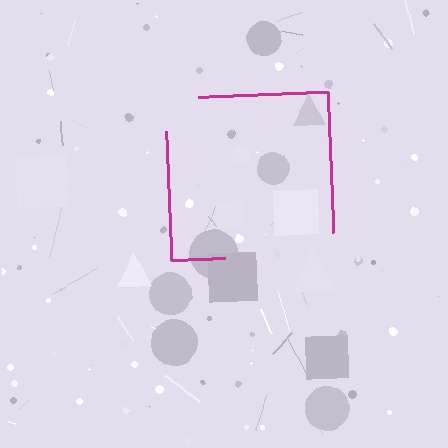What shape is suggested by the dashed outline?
The dashed outline suggests a square.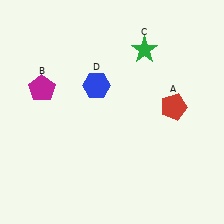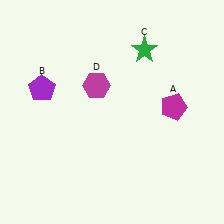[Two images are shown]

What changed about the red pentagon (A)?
In Image 1, A is red. In Image 2, it changed to magenta.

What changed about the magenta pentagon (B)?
In Image 1, B is magenta. In Image 2, it changed to purple.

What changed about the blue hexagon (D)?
In Image 1, D is blue. In Image 2, it changed to magenta.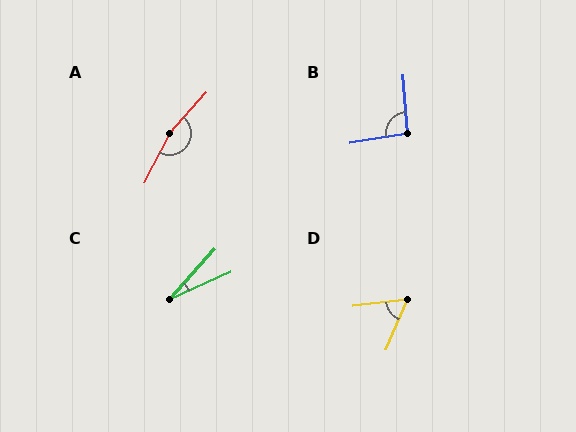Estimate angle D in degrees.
Approximately 60 degrees.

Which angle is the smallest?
C, at approximately 24 degrees.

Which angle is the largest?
A, at approximately 165 degrees.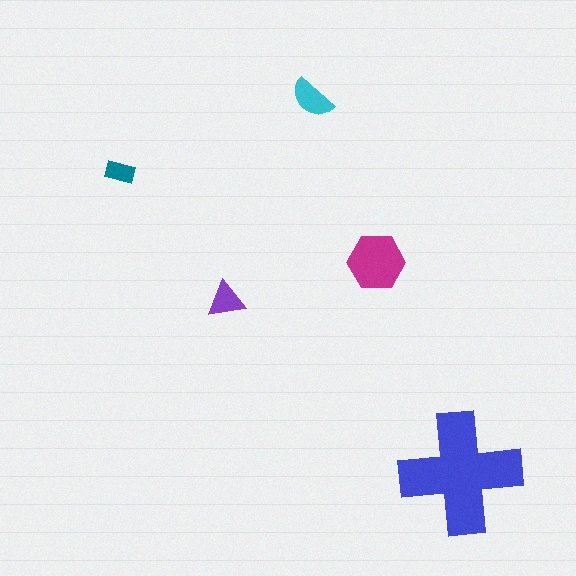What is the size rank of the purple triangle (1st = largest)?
4th.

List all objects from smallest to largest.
The teal rectangle, the purple triangle, the cyan semicircle, the magenta hexagon, the blue cross.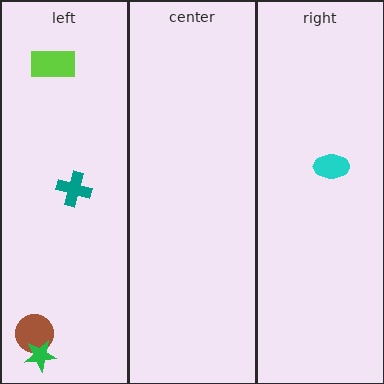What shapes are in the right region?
The cyan ellipse.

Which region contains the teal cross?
The left region.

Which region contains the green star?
The left region.